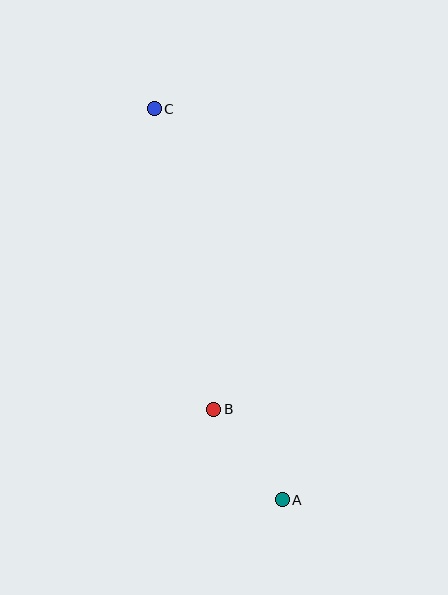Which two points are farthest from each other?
Points A and C are farthest from each other.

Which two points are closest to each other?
Points A and B are closest to each other.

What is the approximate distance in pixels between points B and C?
The distance between B and C is approximately 307 pixels.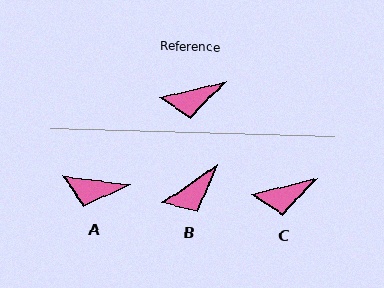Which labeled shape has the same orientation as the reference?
C.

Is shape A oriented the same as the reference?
No, it is off by about 21 degrees.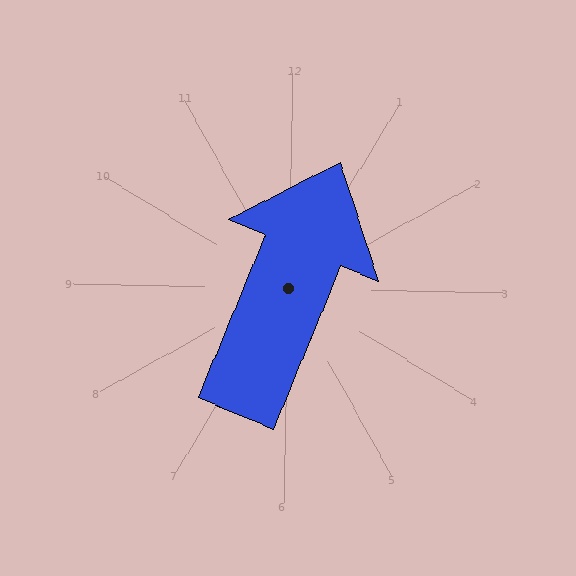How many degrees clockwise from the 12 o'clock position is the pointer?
Approximately 21 degrees.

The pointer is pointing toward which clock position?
Roughly 1 o'clock.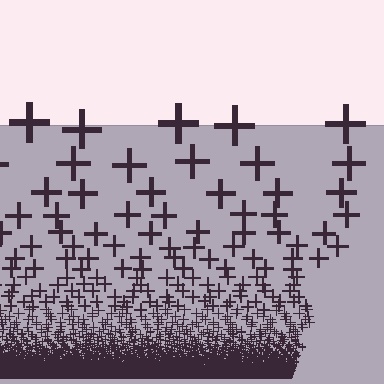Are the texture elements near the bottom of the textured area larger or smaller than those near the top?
Smaller. The gradient is inverted — elements near the bottom are smaller and denser.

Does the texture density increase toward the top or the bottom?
Density increases toward the bottom.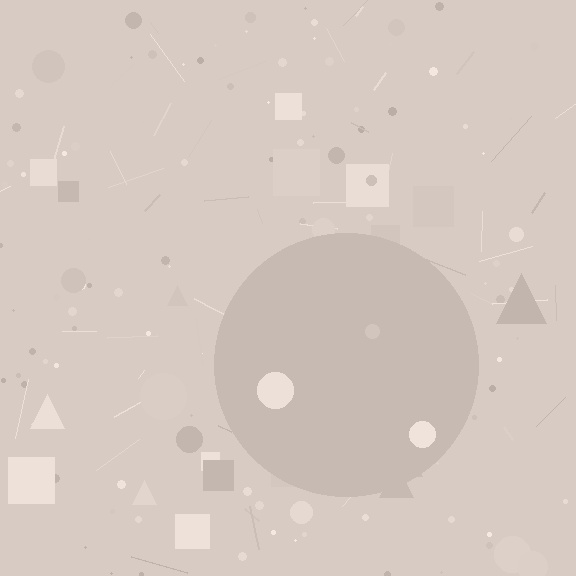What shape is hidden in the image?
A circle is hidden in the image.